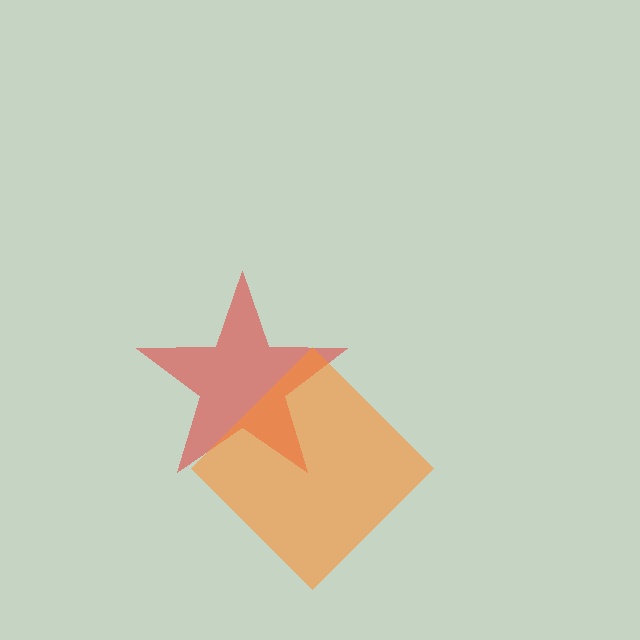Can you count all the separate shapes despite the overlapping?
Yes, there are 2 separate shapes.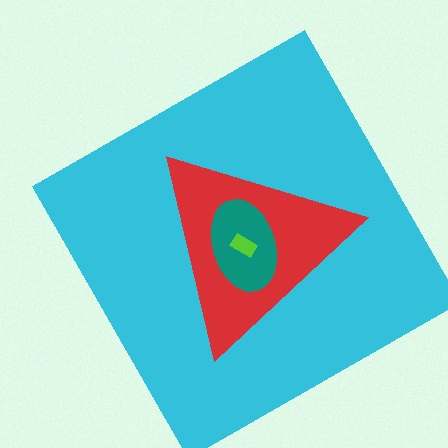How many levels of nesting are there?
4.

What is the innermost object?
The lime rectangle.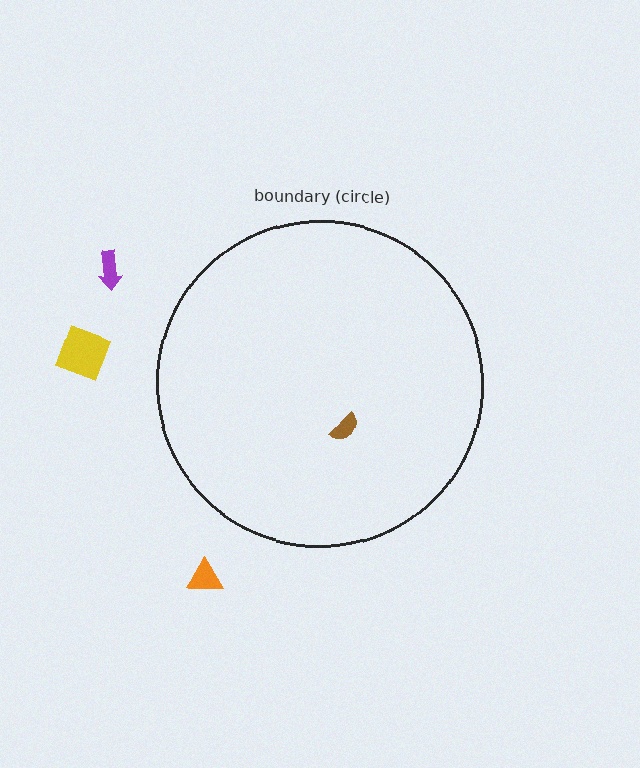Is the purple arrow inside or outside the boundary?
Outside.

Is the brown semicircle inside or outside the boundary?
Inside.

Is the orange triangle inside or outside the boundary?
Outside.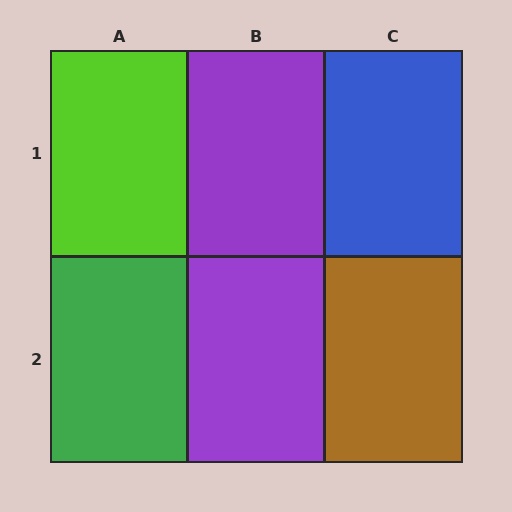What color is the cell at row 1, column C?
Blue.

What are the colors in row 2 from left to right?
Green, purple, brown.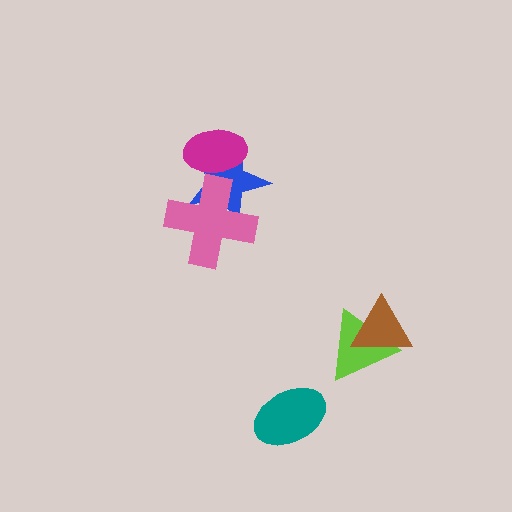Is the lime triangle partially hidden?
Yes, it is partially covered by another shape.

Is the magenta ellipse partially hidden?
No, no other shape covers it.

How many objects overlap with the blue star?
2 objects overlap with the blue star.